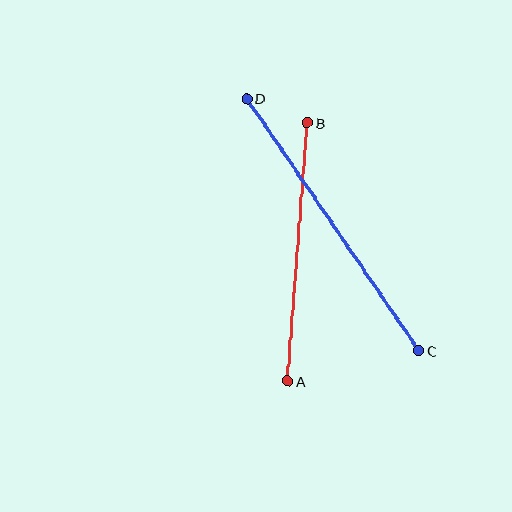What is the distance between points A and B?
The distance is approximately 259 pixels.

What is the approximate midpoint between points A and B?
The midpoint is at approximately (298, 252) pixels.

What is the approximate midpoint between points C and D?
The midpoint is at approximately (333, 225) pixels.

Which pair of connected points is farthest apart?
Points C and D are farthest apart.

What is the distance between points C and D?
The distance is approximately 305 pixels.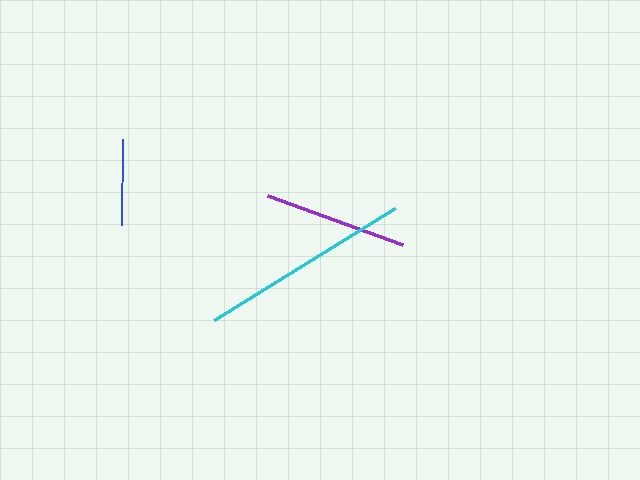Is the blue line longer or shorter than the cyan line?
The cyan line is longer than the blue line.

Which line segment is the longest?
The cyan line is the longest at approximately 213 pixels.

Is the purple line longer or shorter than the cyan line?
The cyan line is longer than the purple line.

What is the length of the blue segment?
The blue segment is approximately 85 pixels long.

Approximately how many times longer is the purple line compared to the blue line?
The purple line is approximately 1.7 times the length of the blue line.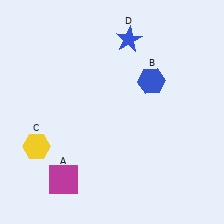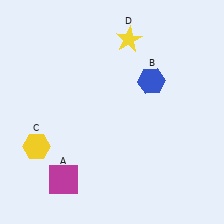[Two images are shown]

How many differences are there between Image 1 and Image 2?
There is 1 difference between the two images.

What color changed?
The star (D) changed from blue in Image 1 to yellow in Image 2.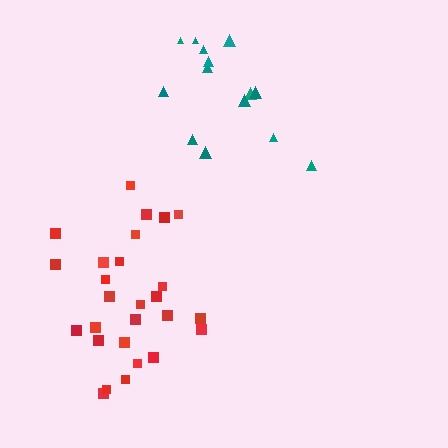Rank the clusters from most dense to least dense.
red, teal.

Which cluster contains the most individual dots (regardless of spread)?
Red (27).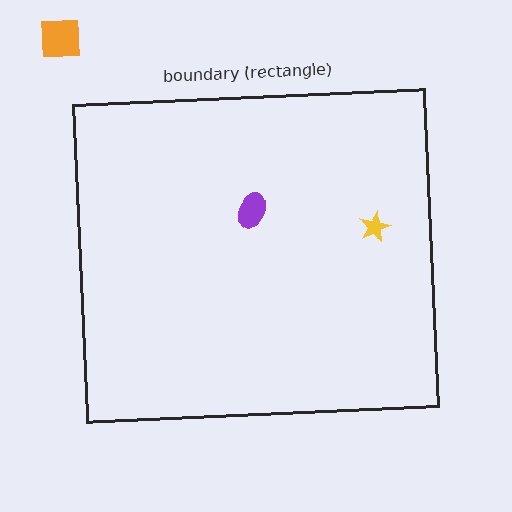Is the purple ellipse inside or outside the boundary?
Inside.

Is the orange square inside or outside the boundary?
Outside.